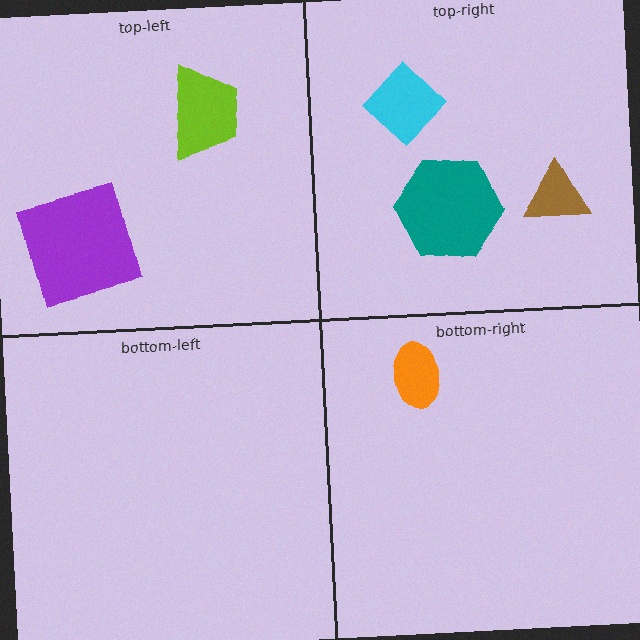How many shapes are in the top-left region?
2.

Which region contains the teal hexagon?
The top-right region.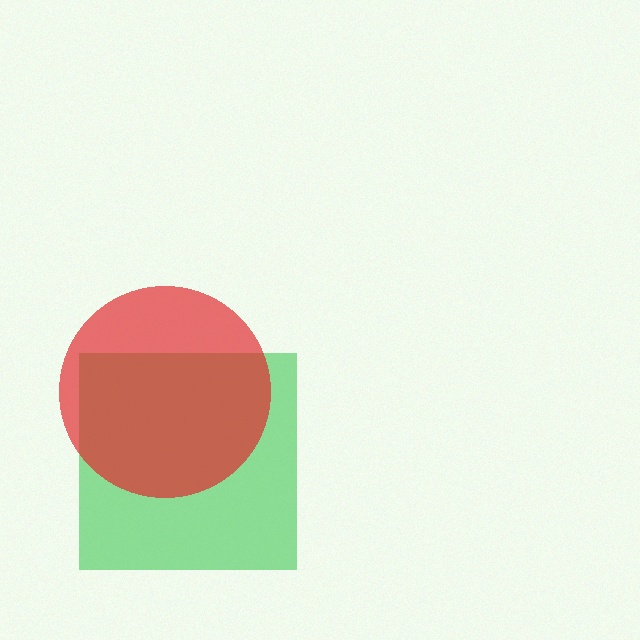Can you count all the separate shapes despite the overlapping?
Yes, there are 2 separate shapes.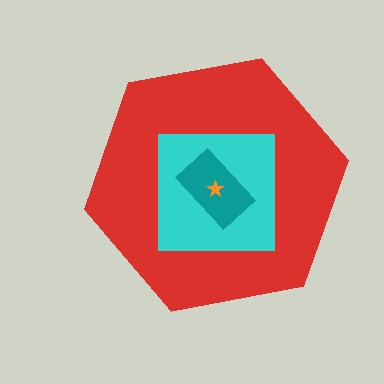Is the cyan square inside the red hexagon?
Yes.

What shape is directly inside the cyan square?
The teal rectangle.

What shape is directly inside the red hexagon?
The cyan square.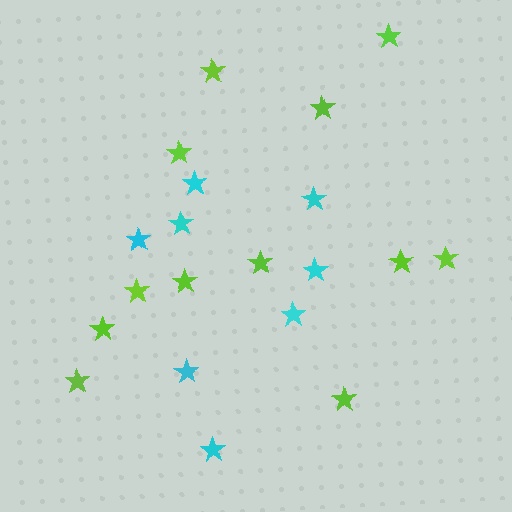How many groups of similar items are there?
There are 2 groups: one group of cyan stars (8) and one group of lime stars (12).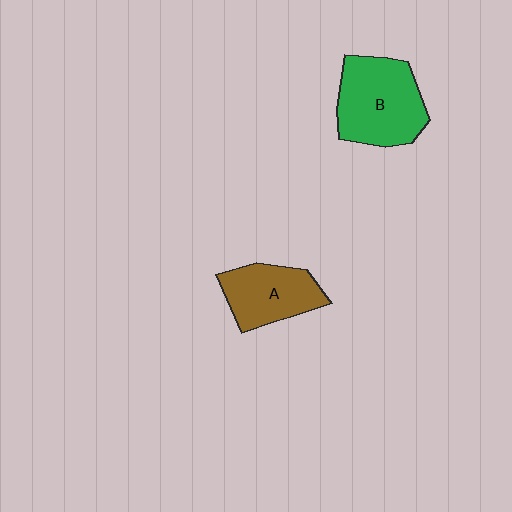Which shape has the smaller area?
Shape A (brown).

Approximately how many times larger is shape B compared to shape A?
Approximately 1.3 times.